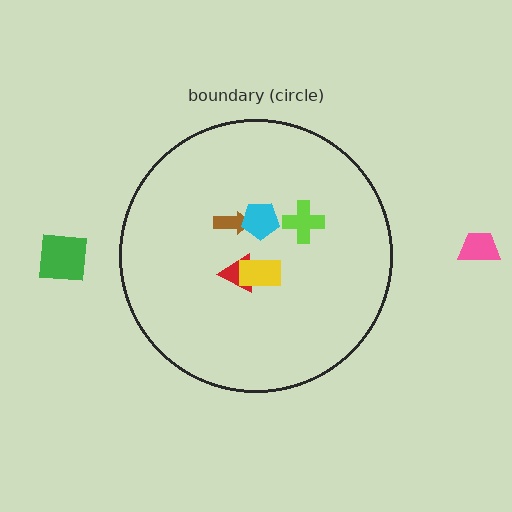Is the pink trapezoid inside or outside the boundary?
Outside.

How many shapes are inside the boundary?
5 inside, 2 outside.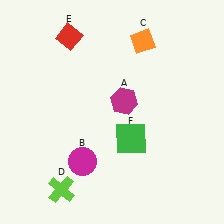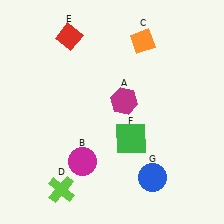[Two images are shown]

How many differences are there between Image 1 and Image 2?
There is 1 difference between the two images.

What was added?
A blue circle (G) was added in Image 2.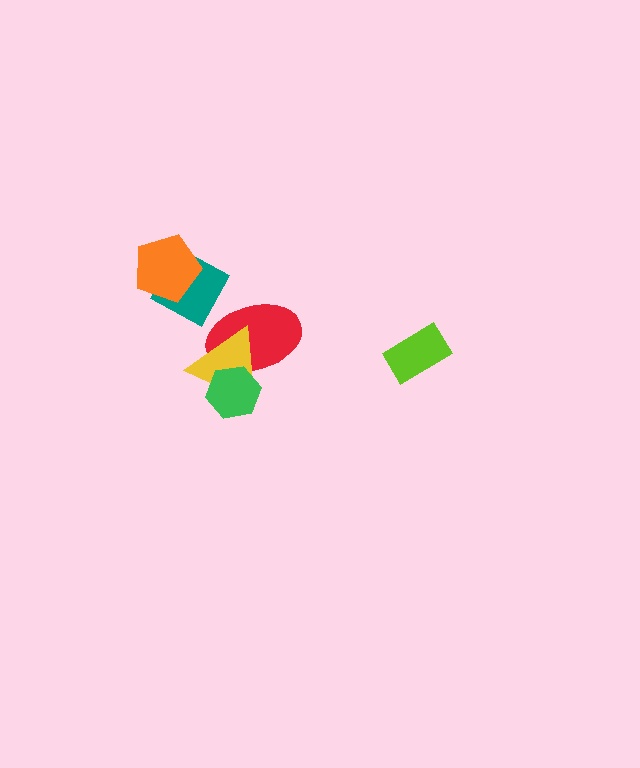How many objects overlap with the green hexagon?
2 objects overlap with the green hexagon.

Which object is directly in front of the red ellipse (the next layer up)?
The yellow triangle is directly in front of the red ellipse.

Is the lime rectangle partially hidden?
No, no other shape covers it.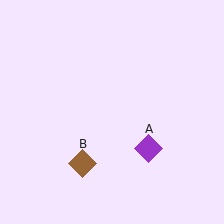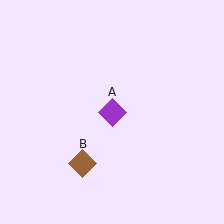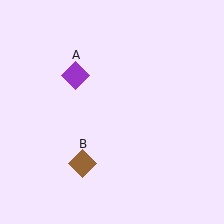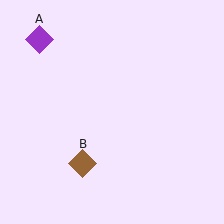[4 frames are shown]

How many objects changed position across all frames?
1 object changed position: purple diamond (object A).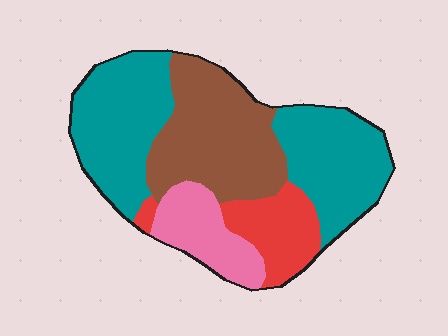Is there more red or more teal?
Teal.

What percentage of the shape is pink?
Pink covers roughly 15% of the shape.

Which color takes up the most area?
Teal, at roughly 45%.